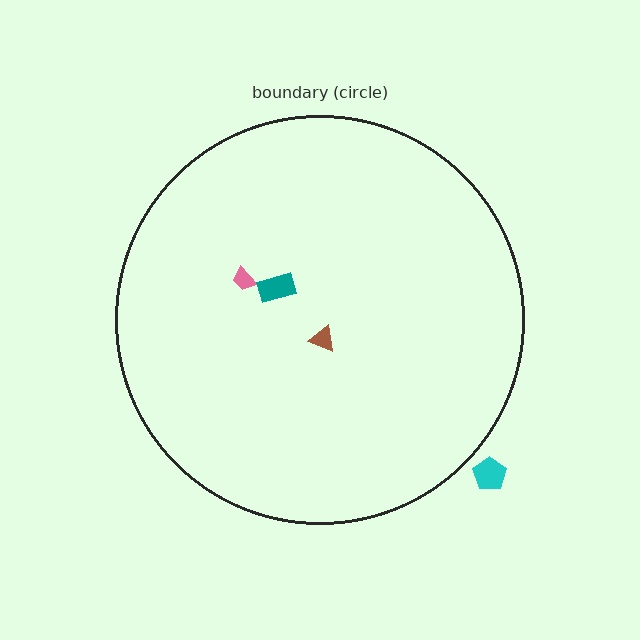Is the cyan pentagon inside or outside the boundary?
Outside.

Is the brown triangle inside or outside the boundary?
Inside.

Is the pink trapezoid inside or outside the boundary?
Inside.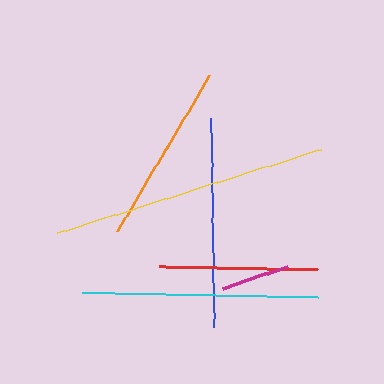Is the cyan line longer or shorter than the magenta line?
The cyan line is longer than the magenta line.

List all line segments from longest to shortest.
From longest to shortest: yellow, cyan, blue, orange, red, magenta.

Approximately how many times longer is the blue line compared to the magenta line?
The blue line is approximately 3.1 times the length of the magenta line.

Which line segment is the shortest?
The magenta line is the shortest at approximately 68 pixels.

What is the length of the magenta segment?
The magenta segment is approximately 68 pixels long.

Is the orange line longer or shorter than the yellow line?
The yellow line is longer than the orange line.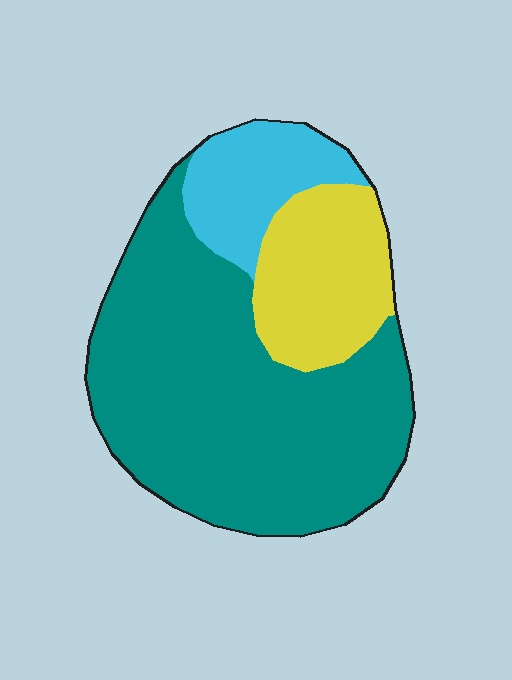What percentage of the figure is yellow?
Yellow covers 20% of the figure.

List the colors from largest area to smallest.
From largest to smallest: teal, yellow, cyan.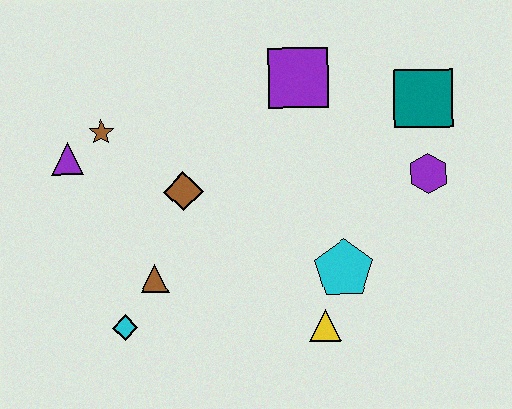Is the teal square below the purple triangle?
No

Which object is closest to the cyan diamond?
The brown triangle is closest to the cyan diamond.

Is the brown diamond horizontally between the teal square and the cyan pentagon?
No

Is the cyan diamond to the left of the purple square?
Yes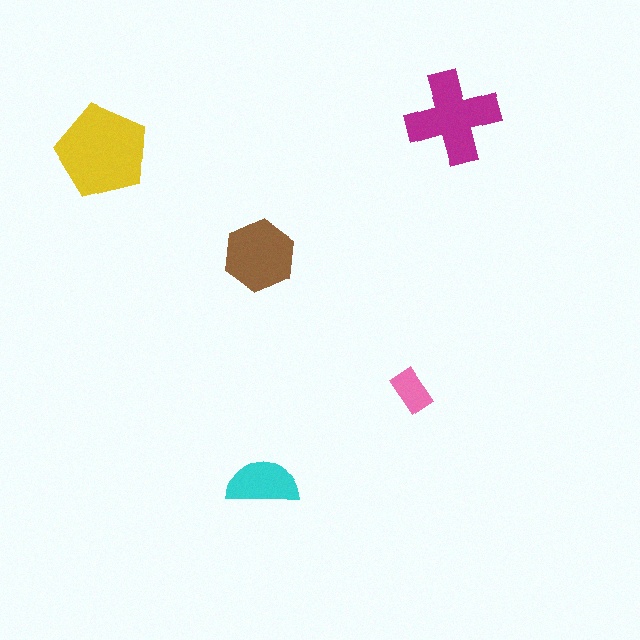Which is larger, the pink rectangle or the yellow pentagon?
The yellow pentagon.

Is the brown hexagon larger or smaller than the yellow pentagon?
Smaller.